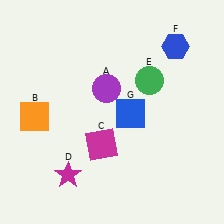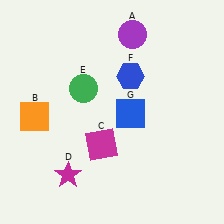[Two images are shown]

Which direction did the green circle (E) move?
The green circle (E) moved left.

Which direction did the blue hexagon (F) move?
The blue hexagon (F) moved left.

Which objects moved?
The objects that moved are: the purple circle (A), the green circle (E), the blue hexagon (F).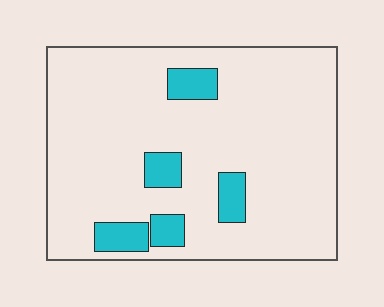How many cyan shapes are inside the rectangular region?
5.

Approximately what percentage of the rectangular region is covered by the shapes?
Approximately 10%.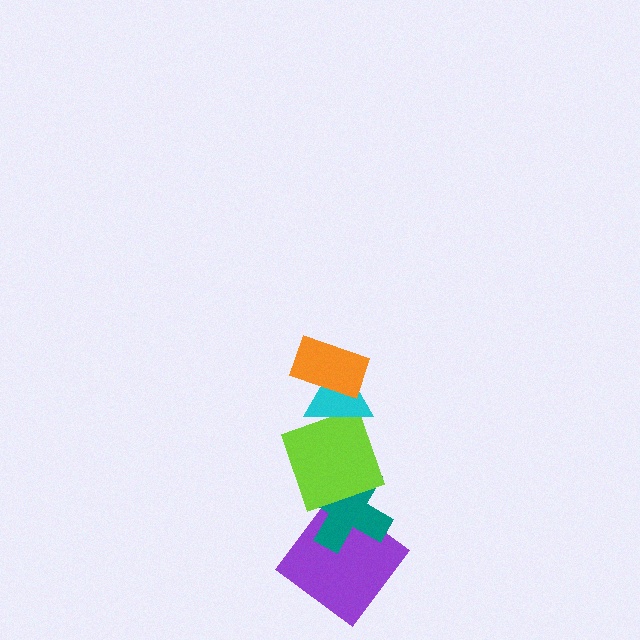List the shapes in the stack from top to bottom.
From top to bottom: the orange rectangle, the cyan triangle, the lime square, the teal cross, the purple diamond.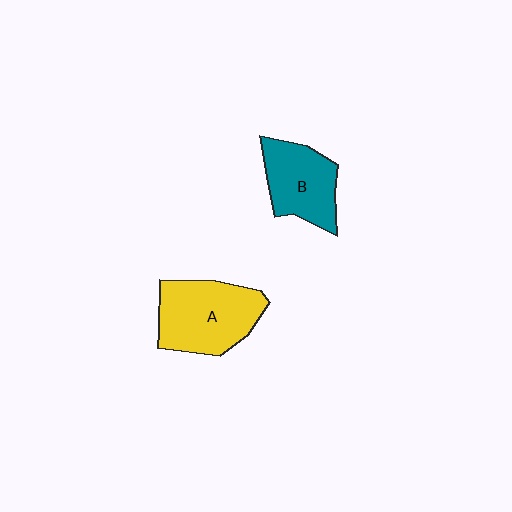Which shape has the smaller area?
Shape B (teal).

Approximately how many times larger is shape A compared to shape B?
Approximately 1.3 times.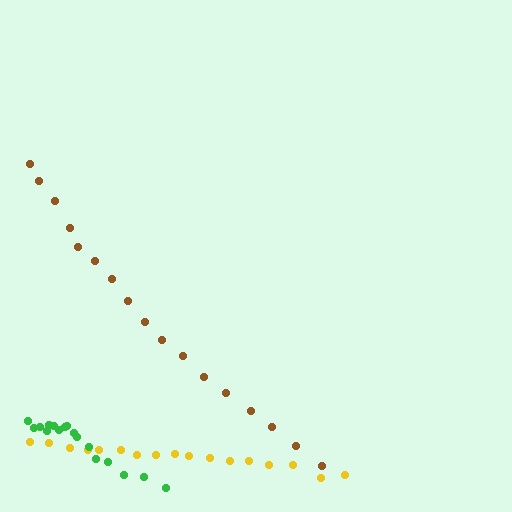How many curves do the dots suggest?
There are 3 distinct paths.